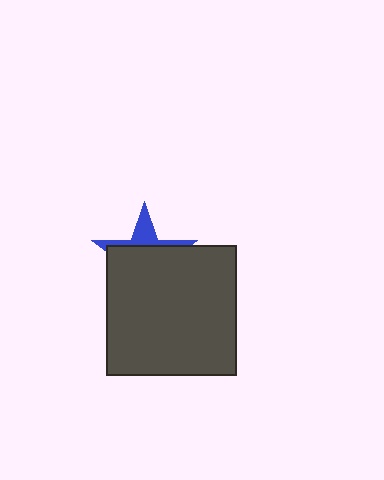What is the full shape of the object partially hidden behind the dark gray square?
The partially hidden object is a blue star.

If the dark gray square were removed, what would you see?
You would see the complete blue star.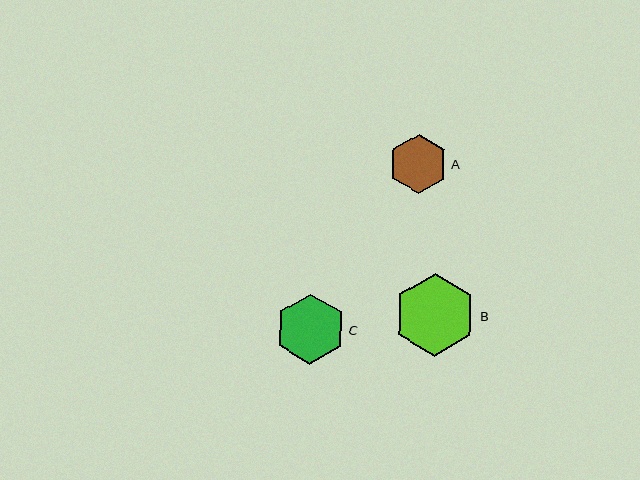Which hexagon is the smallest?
Hexagon A is the smallest with a size of approximately 59 pixels.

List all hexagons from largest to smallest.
From largest to smallest: B, C, A.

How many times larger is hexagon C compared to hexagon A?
Hexagon C is approximately 1.2 times the size of hexagon A.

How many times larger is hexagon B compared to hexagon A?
Hexagon B is approximately 1.4 times the size of hexagon A.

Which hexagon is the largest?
Hexagon B is the largest with a size of approximately 83 pixels.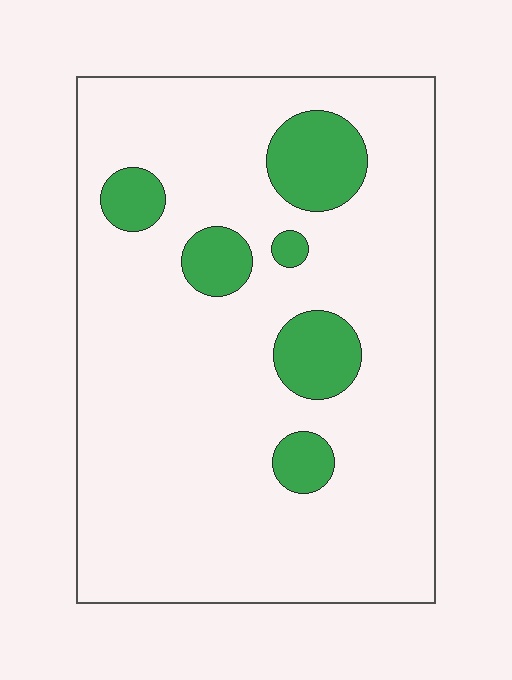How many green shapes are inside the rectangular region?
6.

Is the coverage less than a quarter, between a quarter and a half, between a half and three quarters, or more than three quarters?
Less than a quarter.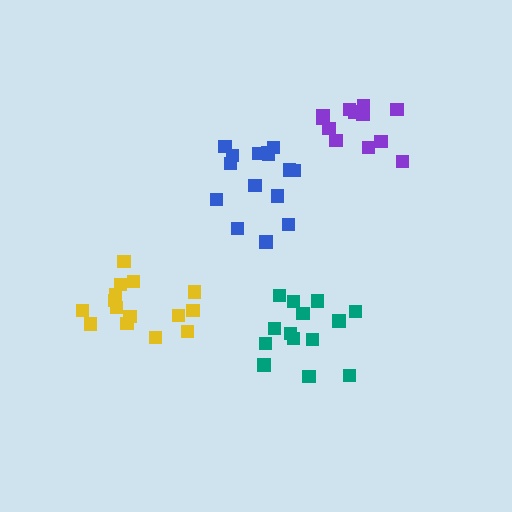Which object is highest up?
The purple cluster is topmost.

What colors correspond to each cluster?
The clusters are colored: yellow, teal, purple, blue.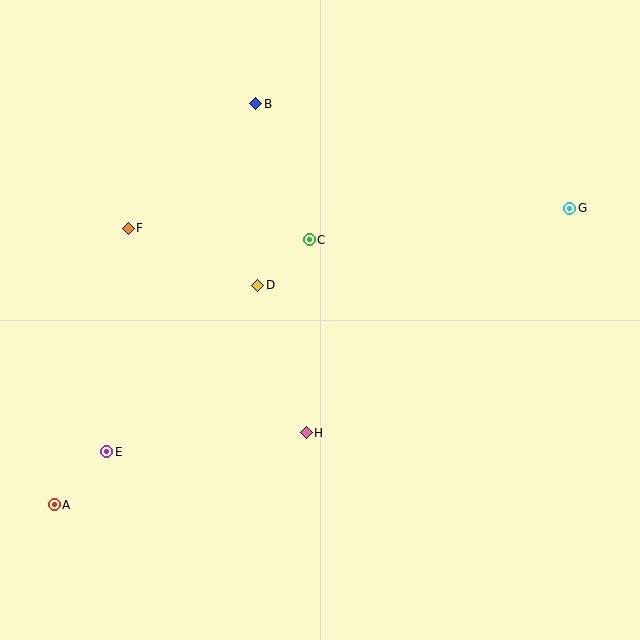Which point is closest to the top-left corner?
Point F is closest to the top-left corner.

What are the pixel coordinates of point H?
Point H is at (306, 433).